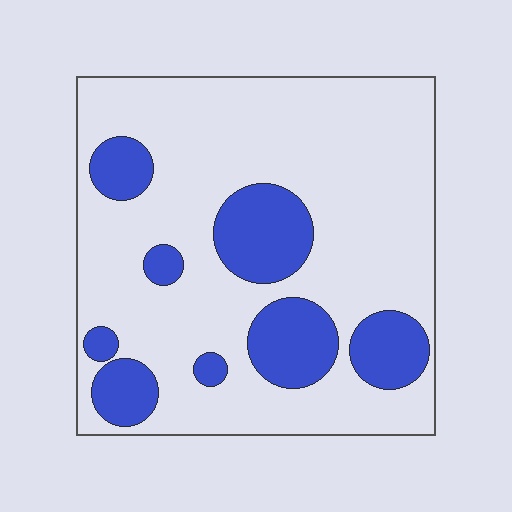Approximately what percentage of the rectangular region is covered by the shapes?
Approximately 25%.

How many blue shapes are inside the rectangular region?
8.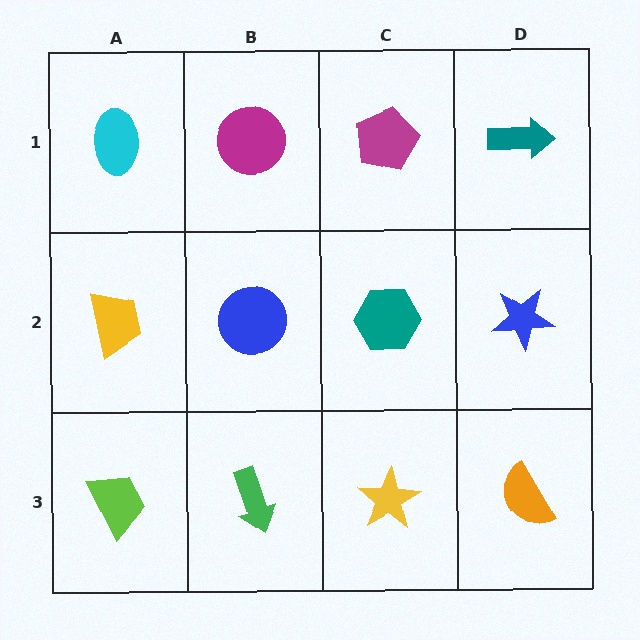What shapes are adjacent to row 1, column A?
A yellow trapezoid (row 2, column A), a magenta circle (row 1, column B).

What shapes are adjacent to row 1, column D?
A blue star (row 2, column D), a magenta pentagon (row 1, column C).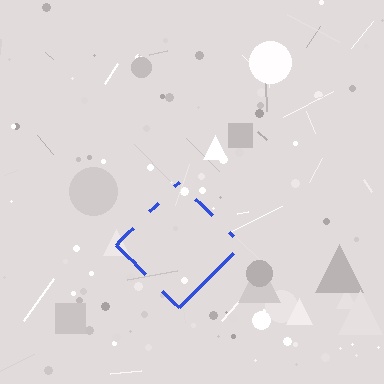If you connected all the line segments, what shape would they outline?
They would outline a diamond.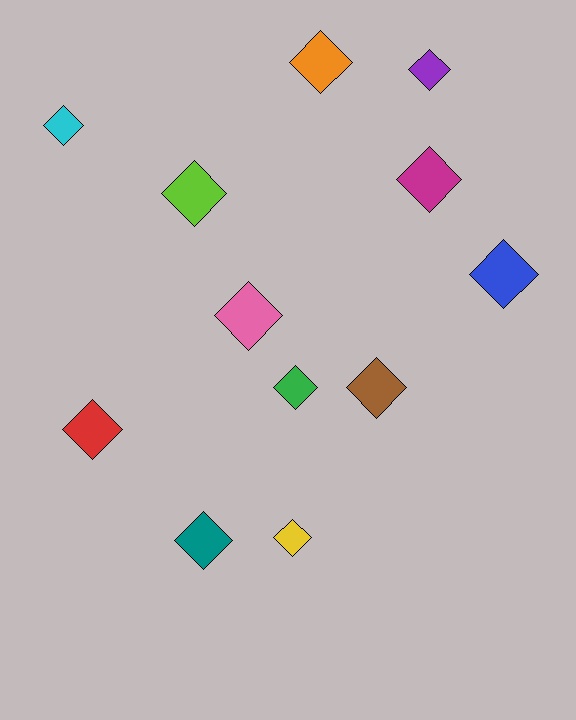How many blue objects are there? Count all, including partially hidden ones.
There is 1 blue object.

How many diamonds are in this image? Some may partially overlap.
There are 12 diamonds.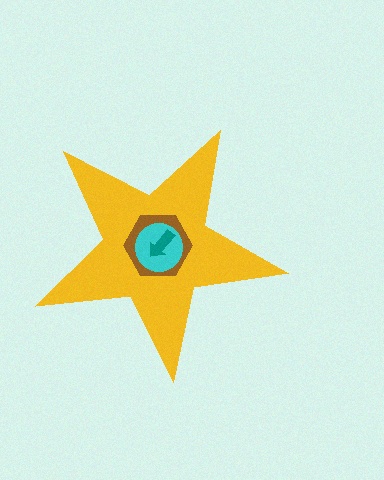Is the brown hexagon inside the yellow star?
Yes.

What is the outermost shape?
The yellow star.